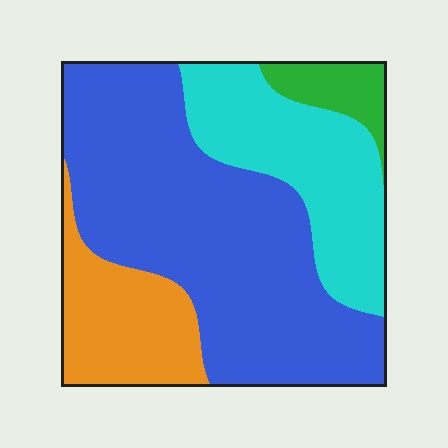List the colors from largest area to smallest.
From largest to smallest: blue, cyan, orange, green.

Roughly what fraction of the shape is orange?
Orange covers 17% of the shape.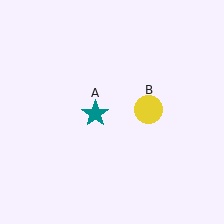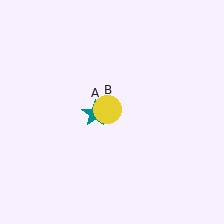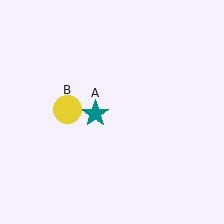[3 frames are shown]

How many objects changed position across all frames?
1 object changed position: yellow circle (object B).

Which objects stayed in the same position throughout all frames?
Teal star (object A) remained stationary.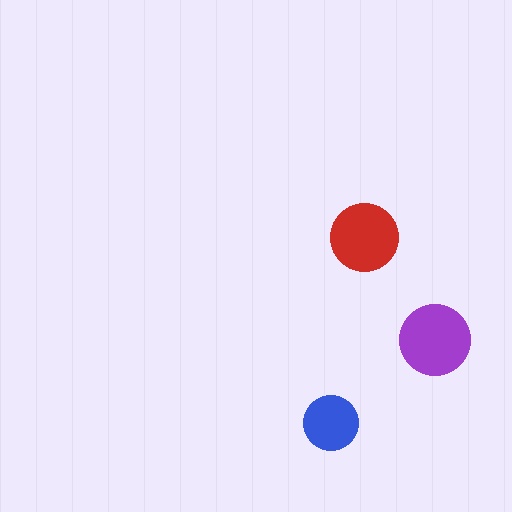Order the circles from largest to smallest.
the purple one, the red one, the blue one.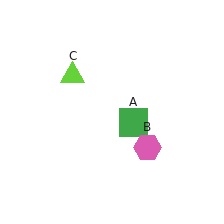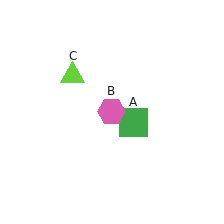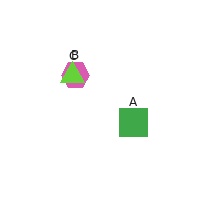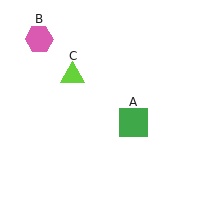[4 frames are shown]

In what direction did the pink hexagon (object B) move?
The pink hexagon (object B) moved up and to the left.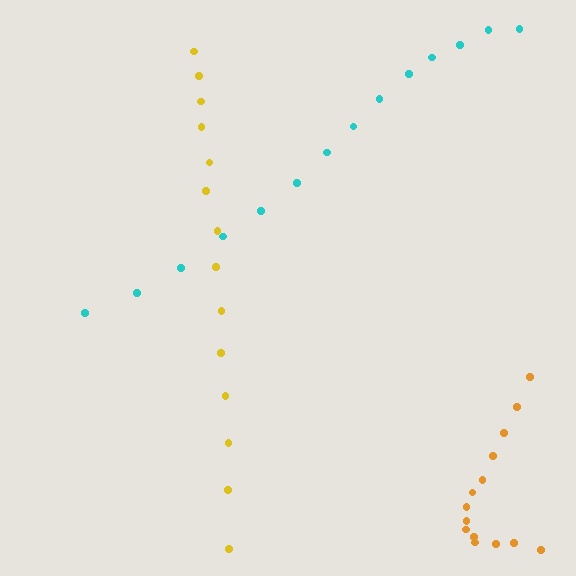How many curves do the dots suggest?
There are 3 distinct paths.